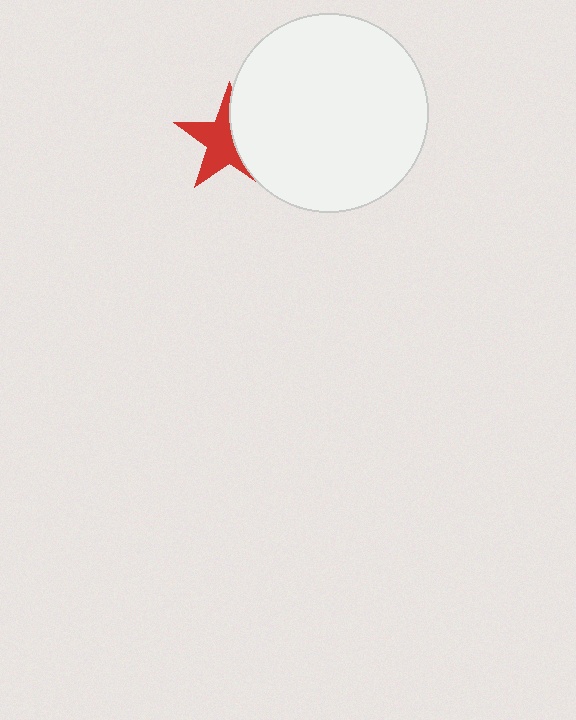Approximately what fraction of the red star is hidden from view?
Roughly 42% of the red star is hidden behind the white circle.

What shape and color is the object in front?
The object in front is a white circle.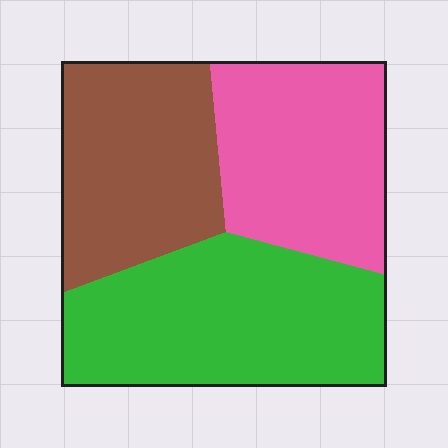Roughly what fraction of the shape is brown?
Brown covers around 30% of the shape.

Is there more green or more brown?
Green.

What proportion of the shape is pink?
Pink covers 31% of the shape.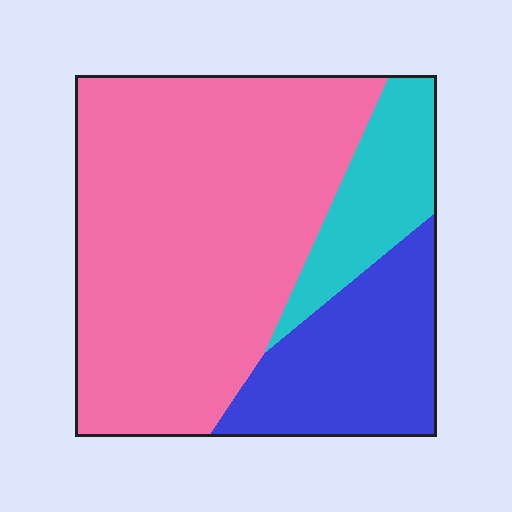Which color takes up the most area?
Pink, at roughly 65%.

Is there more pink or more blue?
Pink.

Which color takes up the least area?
Cyan, at roughly 15%.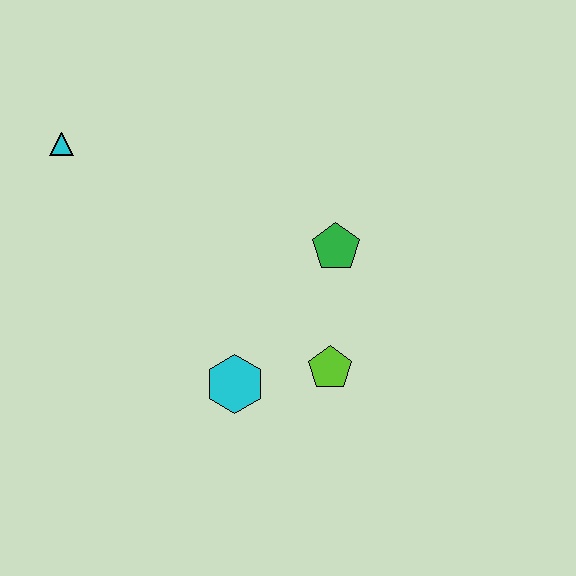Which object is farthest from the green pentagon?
The cyan triangle is farthest from the green pentagon.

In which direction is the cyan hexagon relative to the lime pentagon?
The cyan hexagon is to the left of the lime pentagon.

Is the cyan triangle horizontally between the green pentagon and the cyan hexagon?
No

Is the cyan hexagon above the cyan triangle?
No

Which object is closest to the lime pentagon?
The cyan hexagon is closest to the lime pentagon.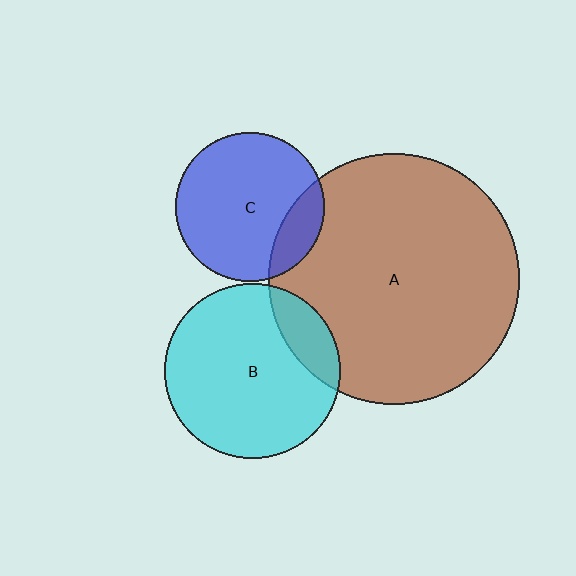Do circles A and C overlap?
Yes.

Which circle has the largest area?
Circle A (brown).